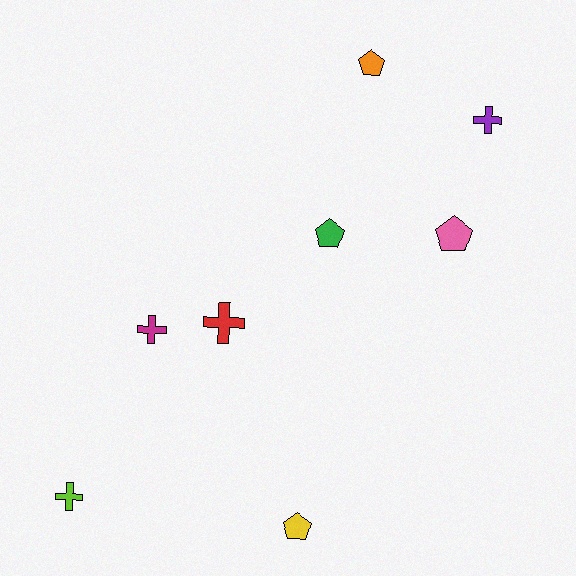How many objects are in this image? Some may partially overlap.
There are 8 objects.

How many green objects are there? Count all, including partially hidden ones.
There is 1 green object.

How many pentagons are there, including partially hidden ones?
There are 4 pentagons.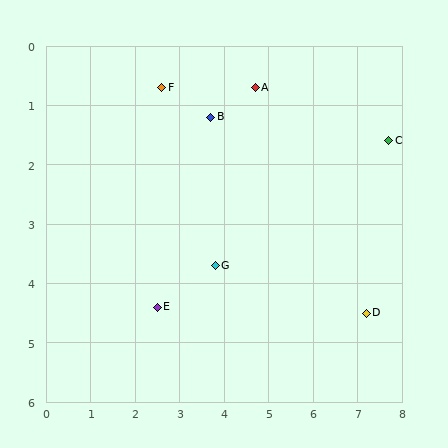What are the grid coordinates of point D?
Point D is at approximately (7.2, 4.5).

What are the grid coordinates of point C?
Point C is at approximately (7.7, 1.6).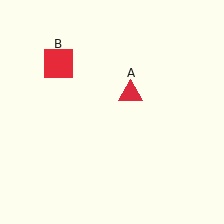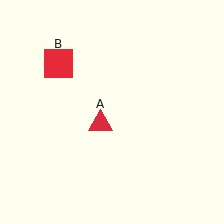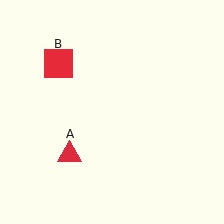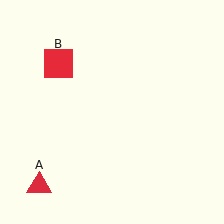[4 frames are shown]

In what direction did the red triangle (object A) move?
The red triangle (object A) moved down and to the left.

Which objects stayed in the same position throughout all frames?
Red square (object B) remained stationary.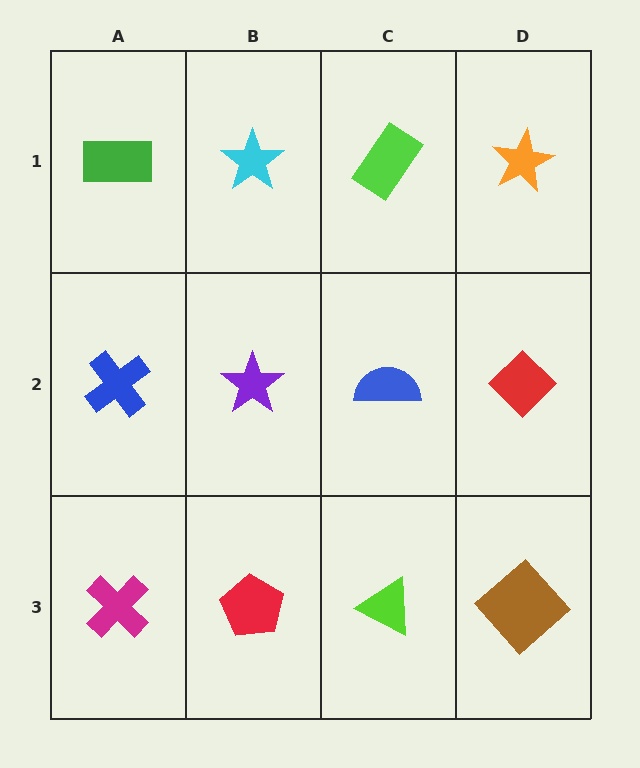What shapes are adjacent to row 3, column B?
A purple star (row 2, column B), a magenta cross (row 3, column A), a lime triangle (row 3, column C).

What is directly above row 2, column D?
An orange star.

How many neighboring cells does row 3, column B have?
3.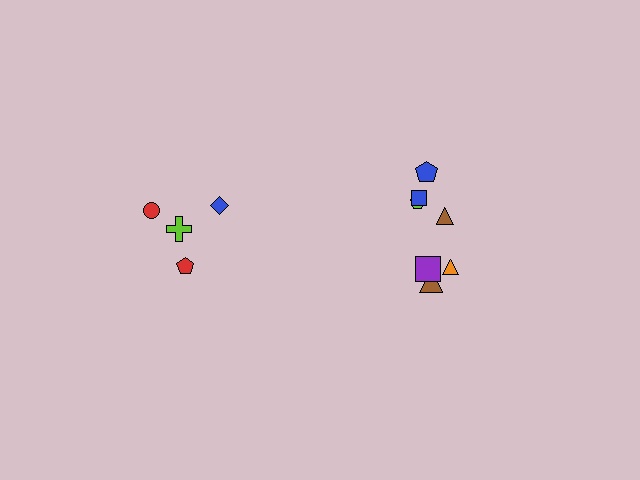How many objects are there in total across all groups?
There are 11 objects.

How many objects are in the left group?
There are 4 objects.